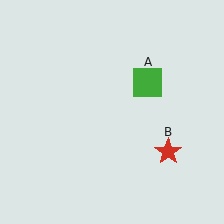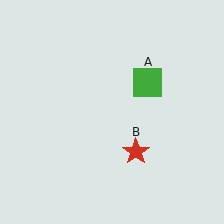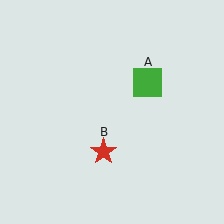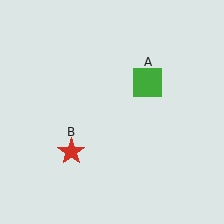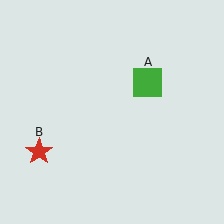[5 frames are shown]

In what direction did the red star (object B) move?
The red star (object B) moved left.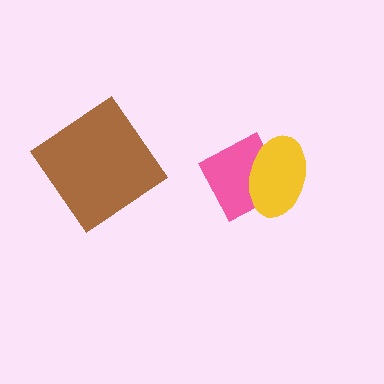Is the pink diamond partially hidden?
Yes, it is partially covered by another shape.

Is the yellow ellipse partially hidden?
No, no other shape covers it.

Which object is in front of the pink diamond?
The yellow ellipse is in front of the pink diamond.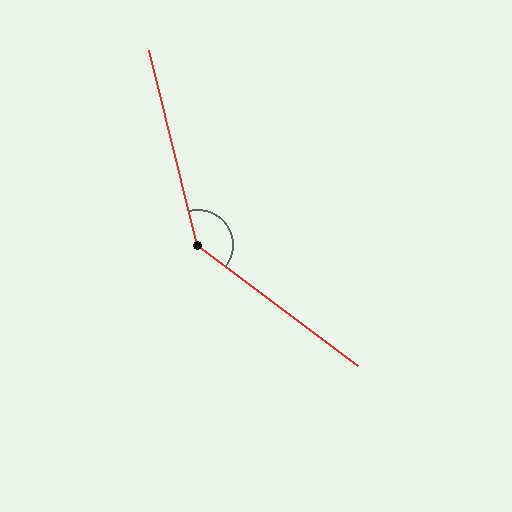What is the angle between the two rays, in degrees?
Approximately 141 degrees.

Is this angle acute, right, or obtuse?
It is obtuse.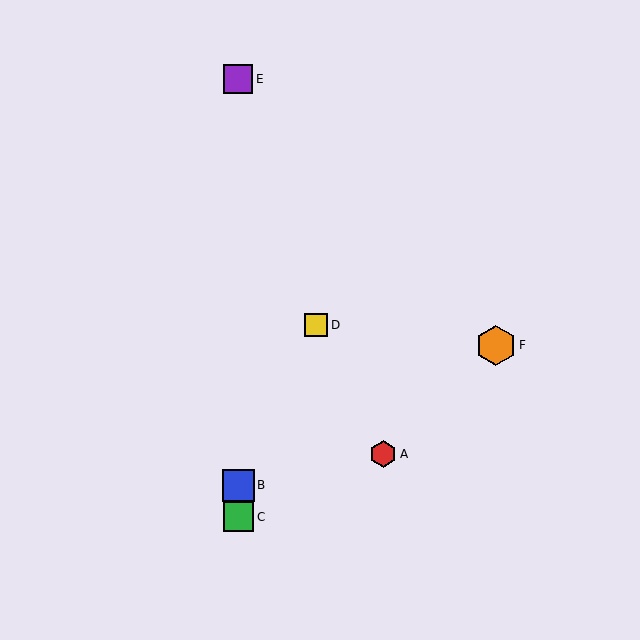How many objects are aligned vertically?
3 objects (B, C, E) are aligned vertically.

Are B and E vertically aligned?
Yes, both are at x≈238.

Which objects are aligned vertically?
Objects B, C, E are aligned vertically.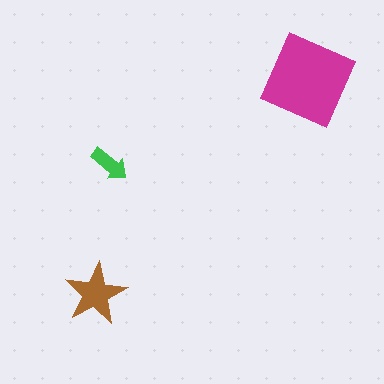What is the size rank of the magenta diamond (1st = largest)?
1st.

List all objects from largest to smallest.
The magenta diamond, the brown star, the green arrow.